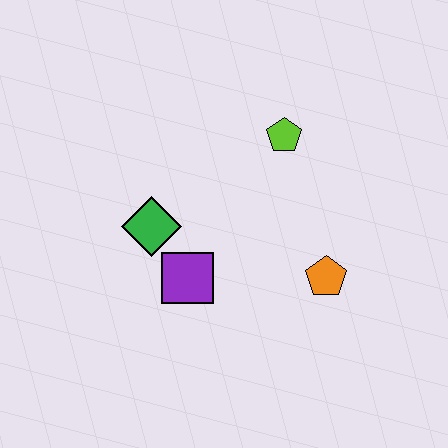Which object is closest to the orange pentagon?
The purple square is closest to the orange pentagon.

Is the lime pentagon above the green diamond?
Yes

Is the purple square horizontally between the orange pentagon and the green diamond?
Yes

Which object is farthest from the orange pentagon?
The green diamond is farthest from the orange pentagon.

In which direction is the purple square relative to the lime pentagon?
The purple square is below the lime pentagon.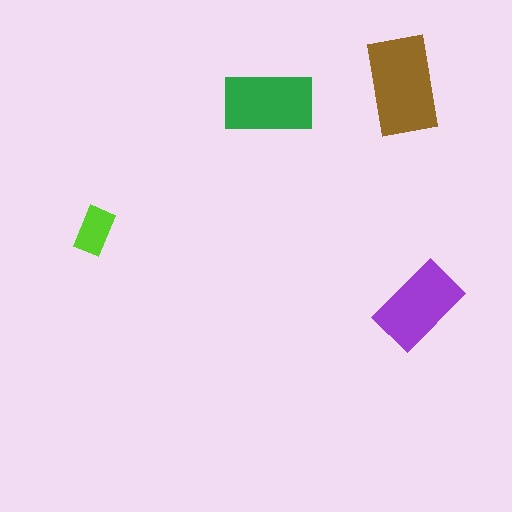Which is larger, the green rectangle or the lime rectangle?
The green one.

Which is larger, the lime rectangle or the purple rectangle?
The purple one.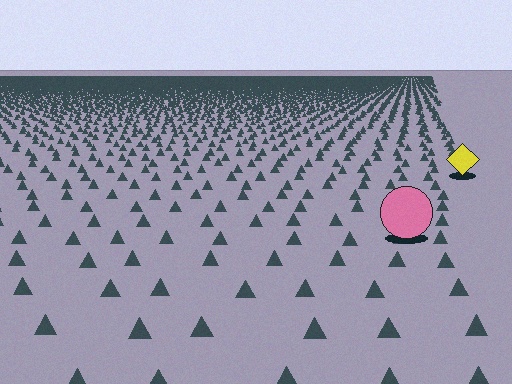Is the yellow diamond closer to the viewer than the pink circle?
No. The pink circle is closer — you can tell from the texture gradient: the ground texture is coarser near it.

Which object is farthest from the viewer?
The yellow diamond is farthest from the viewer. It appears smaller and the ground texture around it is denser.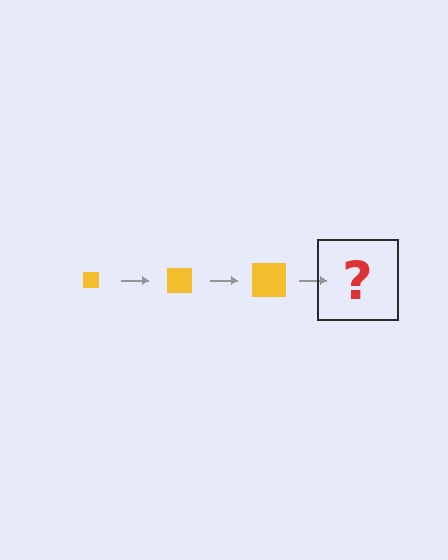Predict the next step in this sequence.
The next step is a yellow square, larger than the previous one.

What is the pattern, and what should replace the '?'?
The pattern is that the square gets progressively larger each step. The '?' should be a yellow square, larger than the previous one.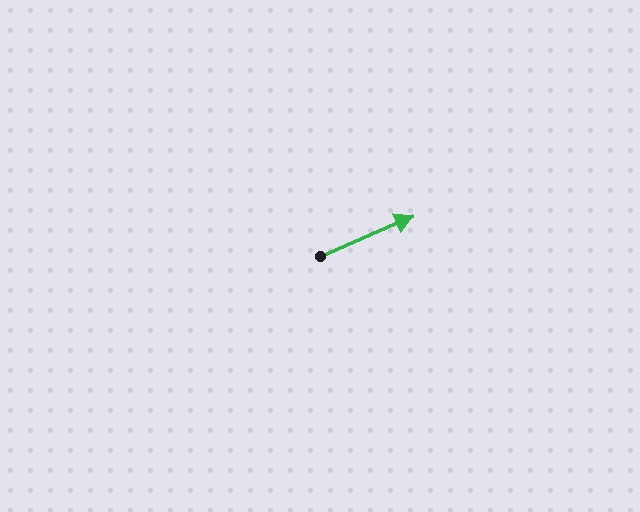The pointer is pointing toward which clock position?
Roughly 2 o'clock.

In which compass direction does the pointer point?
Northeast.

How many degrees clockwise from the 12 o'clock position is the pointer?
Approximately 67 degrees.